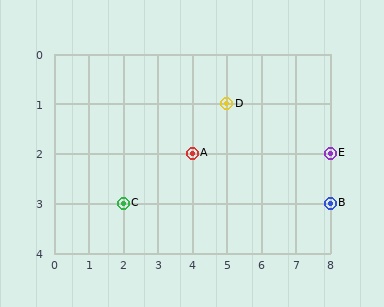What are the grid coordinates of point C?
Point C is at grid coordinates (2, 3).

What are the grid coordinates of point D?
Point D is at grid coordinates (5, 1).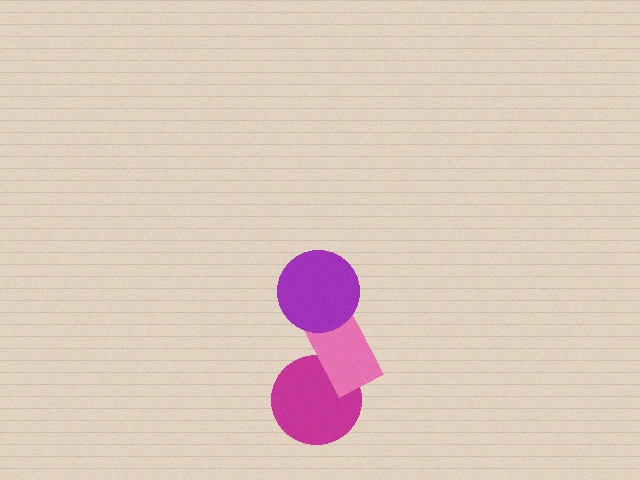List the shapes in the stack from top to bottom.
From top to bottom: the purple circle, the pink rectangle, the magenta circle.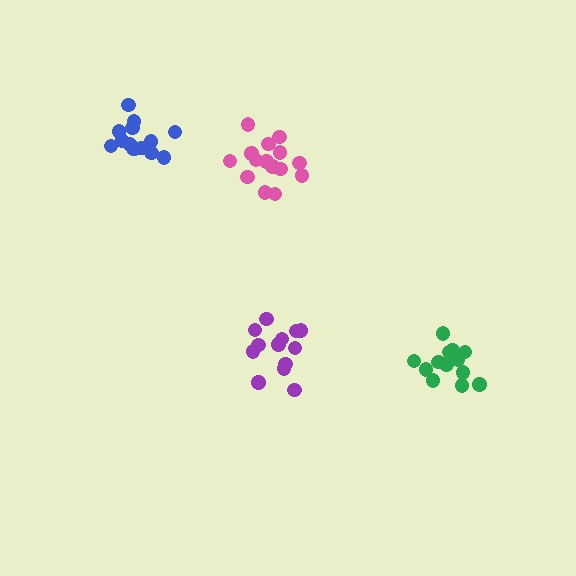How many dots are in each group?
Group 1: 13 dots, Group 2: 13 dots, Group 3: 15 dots, Group 4: 14 dots (55 total).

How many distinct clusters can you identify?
There are 4 distinct clusters.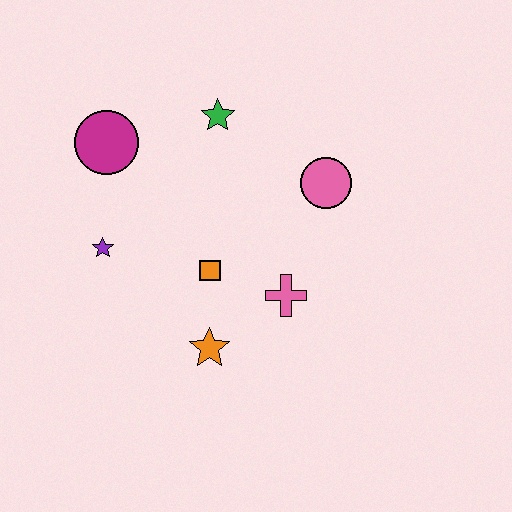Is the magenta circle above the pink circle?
Yes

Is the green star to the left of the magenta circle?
No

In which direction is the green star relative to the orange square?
The green star is above the orange square.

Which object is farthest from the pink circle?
The purple star is farthest from the pink circle.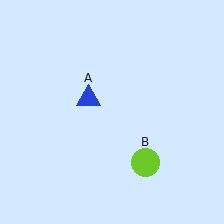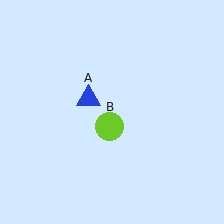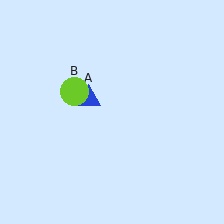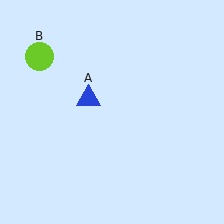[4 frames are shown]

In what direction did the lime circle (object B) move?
The lime circle (object B) moved up and to the left.